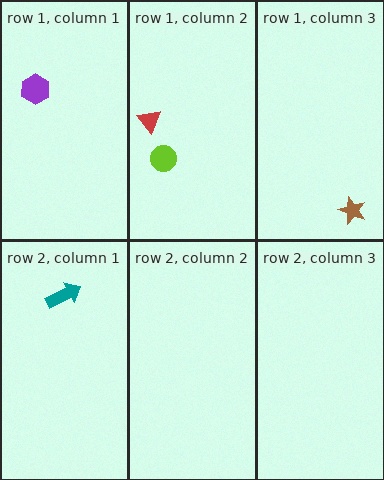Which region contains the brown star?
The row 1, column 3 region.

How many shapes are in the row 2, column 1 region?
1.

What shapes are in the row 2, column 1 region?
The teal arrow.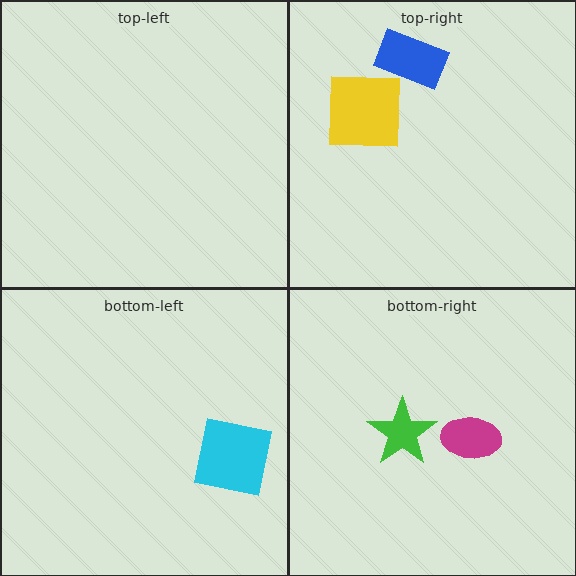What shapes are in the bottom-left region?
The cyan square.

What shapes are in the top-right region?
The blue rectangle, the yellow square.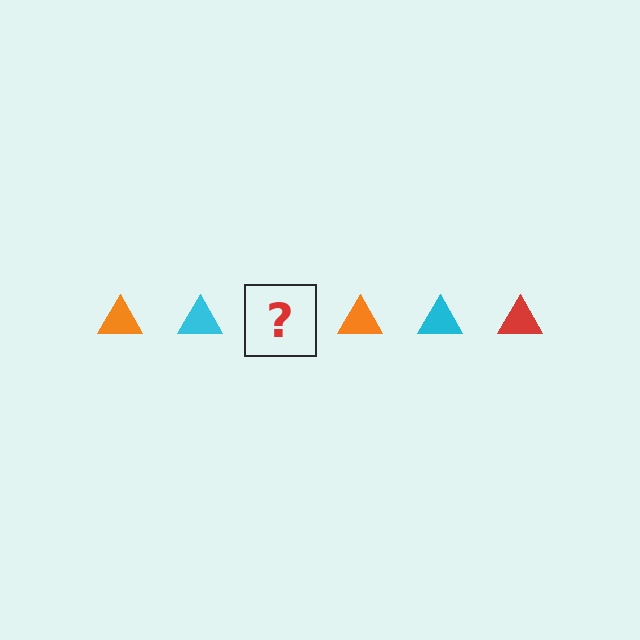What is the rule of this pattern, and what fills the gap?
The rule is that the pattern cycles through orange, cyan, red triangles. The gap should be filled with a red triangle.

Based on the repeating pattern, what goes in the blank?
The blank should be a red triangle.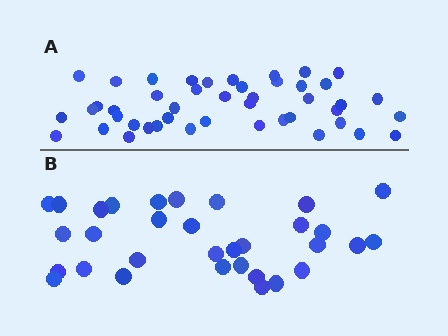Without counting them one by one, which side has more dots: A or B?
Region A (the top region) has more dots.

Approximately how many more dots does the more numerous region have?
Region A has approximately 15 more dots than region B.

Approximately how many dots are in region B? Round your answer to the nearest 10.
About 30 dots. (The exact count is 32, which rounds to 30.)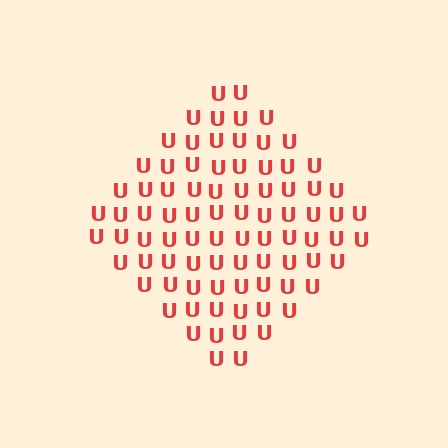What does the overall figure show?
The overall figure shows a diamond.